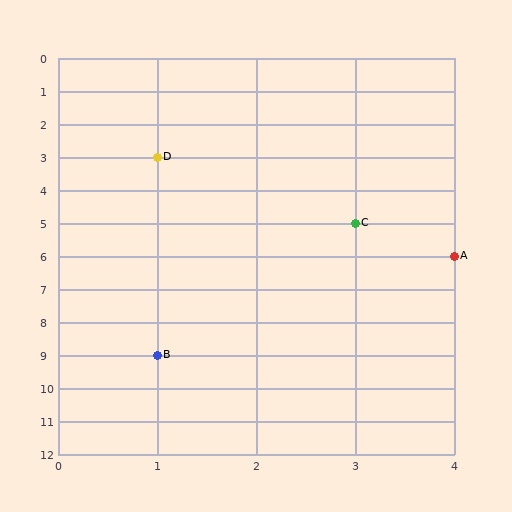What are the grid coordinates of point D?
Point D is at grid coordinates (1, 3).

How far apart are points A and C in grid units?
Points A and C are 1 column and 1 row apart (about 1.4 grid units diagonally).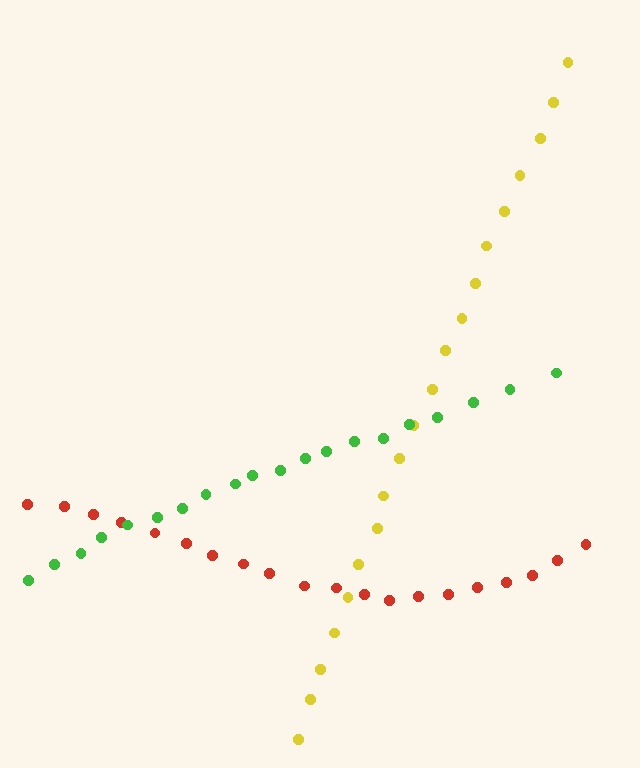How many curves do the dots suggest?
There are 3 distinct paths.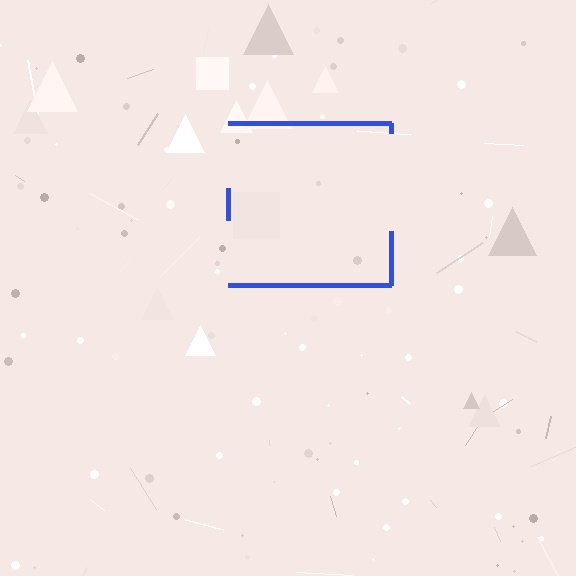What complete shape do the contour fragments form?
The contour fragments form a square.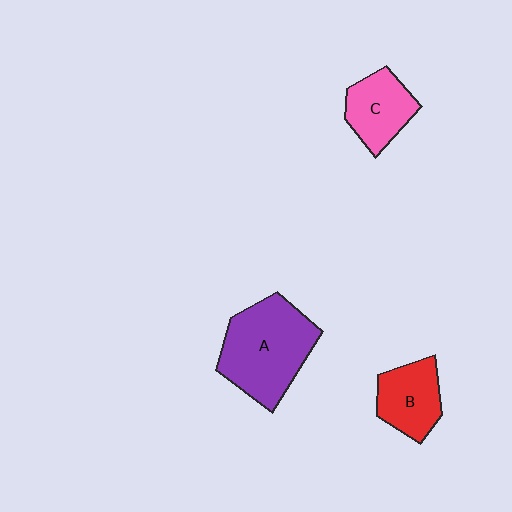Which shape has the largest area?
Shape A (purple).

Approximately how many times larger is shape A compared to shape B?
Approximately 1.8 times.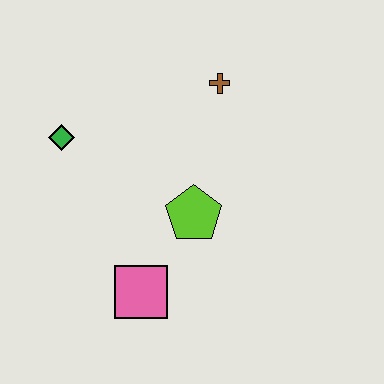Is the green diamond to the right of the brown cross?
No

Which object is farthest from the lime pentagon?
The green diamond is farthest from the lime pentagon.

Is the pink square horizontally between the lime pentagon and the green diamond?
Yes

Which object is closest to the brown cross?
The lime pentagon is closest to the brown cross.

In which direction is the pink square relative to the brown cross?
The pink square is below the brown cross.